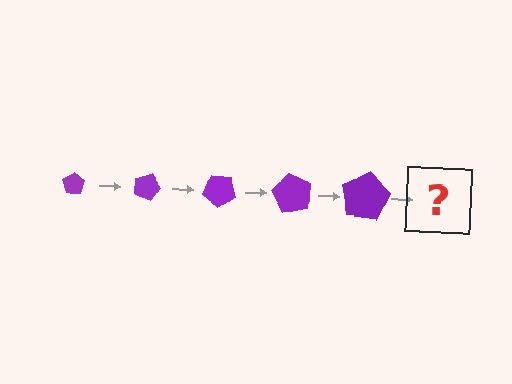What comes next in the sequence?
The next element should be a pentagon, larger than the previous one and rotated 100 degrees from the start.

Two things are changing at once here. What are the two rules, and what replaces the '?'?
The two rules are that the pentagon grows larger each step and it rotates 20 degrees each step. The '?' should be a pentagon, larger than the previous one and rotated 100 degrees from the start.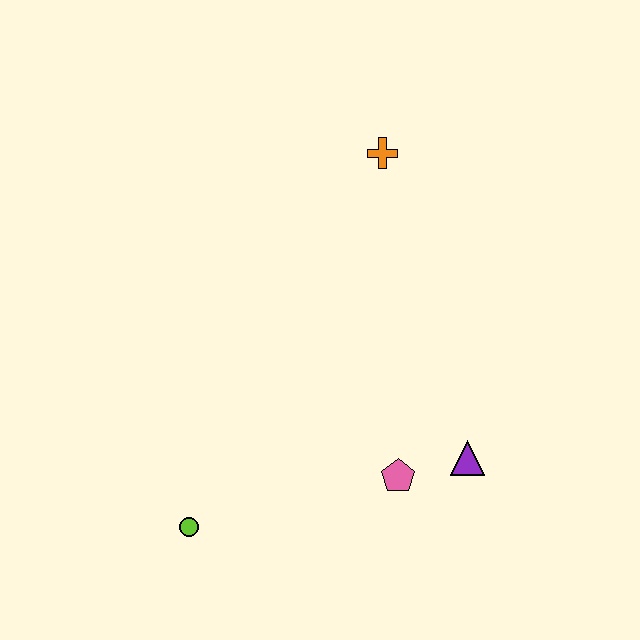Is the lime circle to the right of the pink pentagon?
No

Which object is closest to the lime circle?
The pink pentagon is closest to the lime circle.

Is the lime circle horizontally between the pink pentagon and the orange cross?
No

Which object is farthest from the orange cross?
The lime circle is farthest from the orange cross.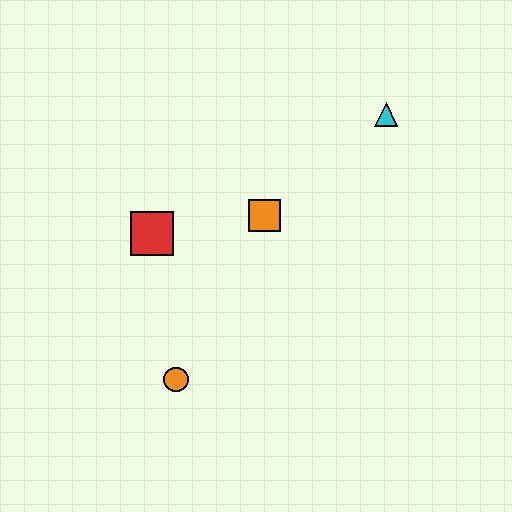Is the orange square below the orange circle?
No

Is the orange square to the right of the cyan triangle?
No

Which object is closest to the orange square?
The red square is closest to the orange square.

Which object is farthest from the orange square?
The orange circle is farthest from the orange square.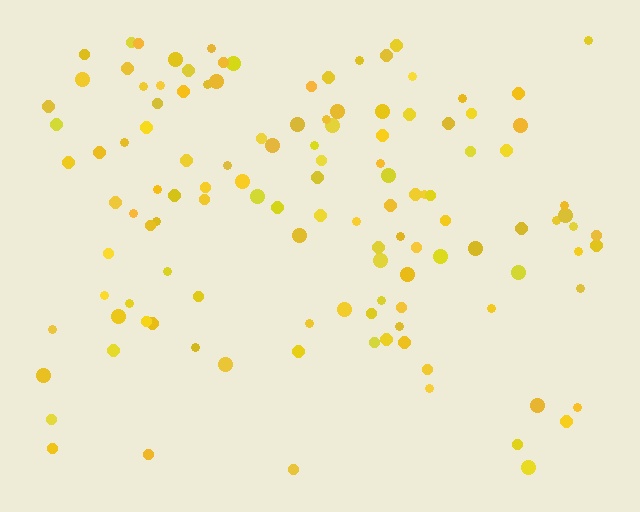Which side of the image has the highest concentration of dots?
The top.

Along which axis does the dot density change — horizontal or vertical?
Vertical.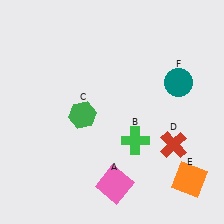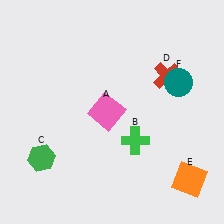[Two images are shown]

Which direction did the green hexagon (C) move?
The green hexagon (C) moved down.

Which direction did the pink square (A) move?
The pink square (A) moved up.